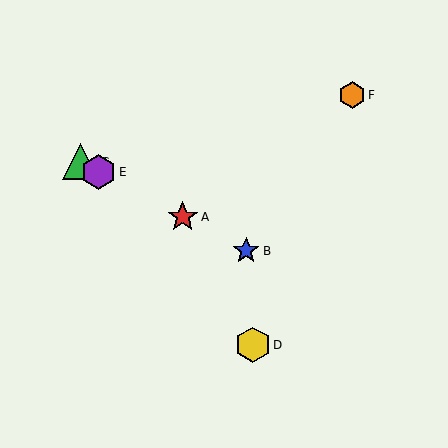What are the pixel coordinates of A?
Object A is at (183, 217).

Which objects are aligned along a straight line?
Objects A, B, C, E are aligned along a straight line.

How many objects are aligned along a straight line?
4 objects (A, B, C, E) are aligned along a straight line.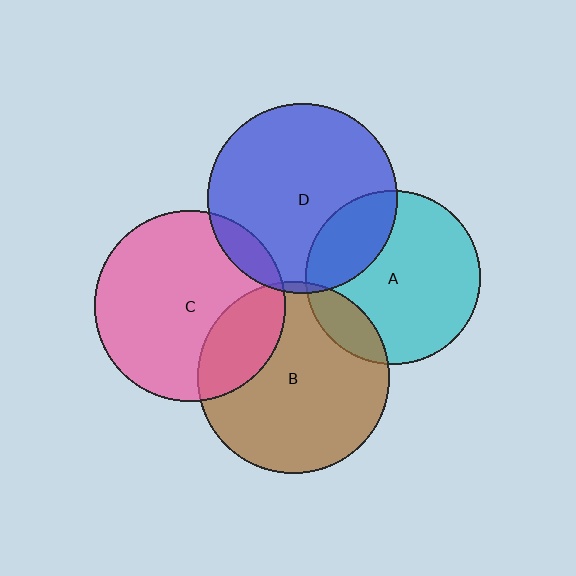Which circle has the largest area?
Circle B (brown).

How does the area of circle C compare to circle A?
Approximately 1.2 times.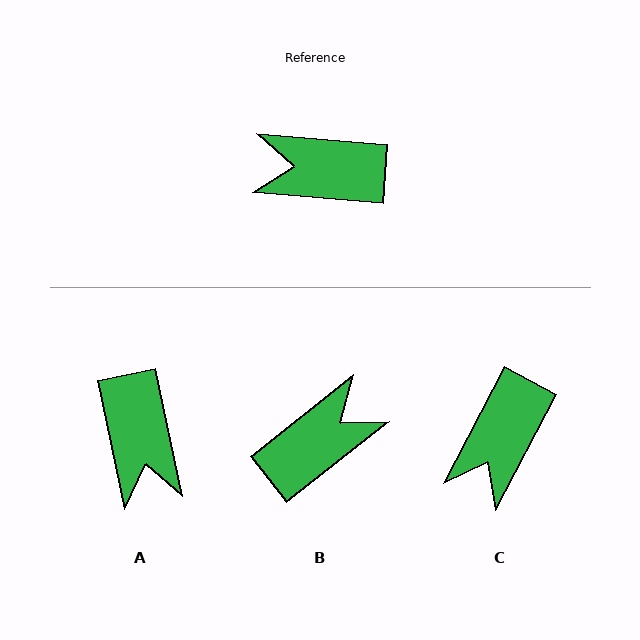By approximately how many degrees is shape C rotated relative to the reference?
Approximately 67 degrees counter-clockwise.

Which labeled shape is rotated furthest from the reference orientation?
B, about 137 degrees away.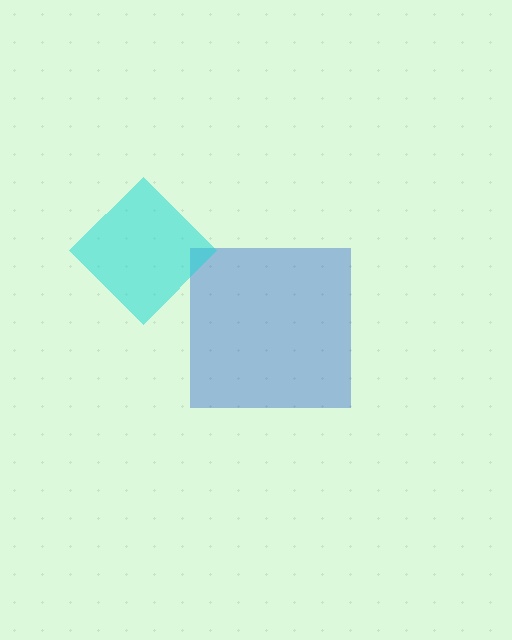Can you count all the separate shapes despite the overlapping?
Yes, there are 2 separate shapes.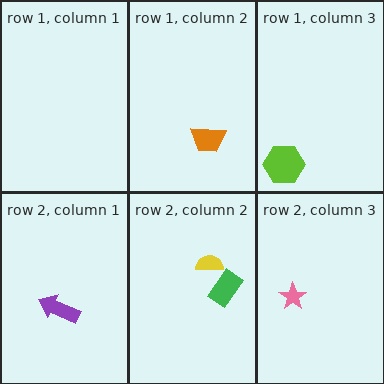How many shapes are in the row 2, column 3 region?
1.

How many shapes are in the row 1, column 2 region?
1.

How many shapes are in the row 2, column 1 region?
1.